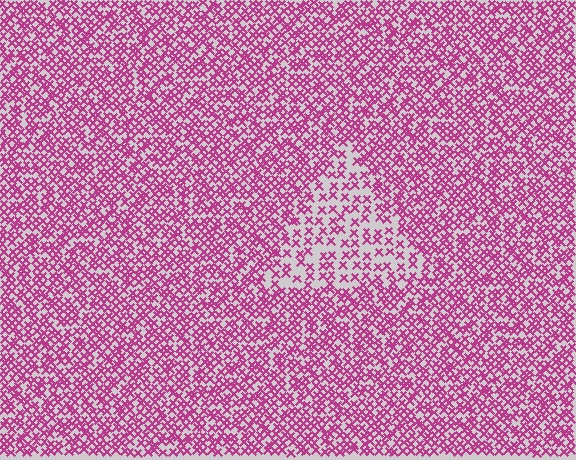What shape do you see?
I see a triangle.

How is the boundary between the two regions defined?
The boundary is defined by a change in element density (approximately 2.0x ratio). All elements are the same color, size, and shape.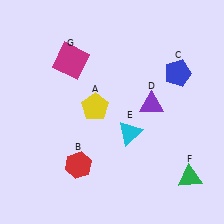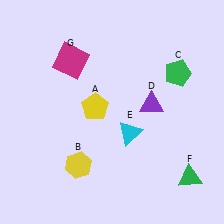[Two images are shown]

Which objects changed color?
B changed from red to yellow. C changed from blue to green.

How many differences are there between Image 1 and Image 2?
There are 2 differences between the two images.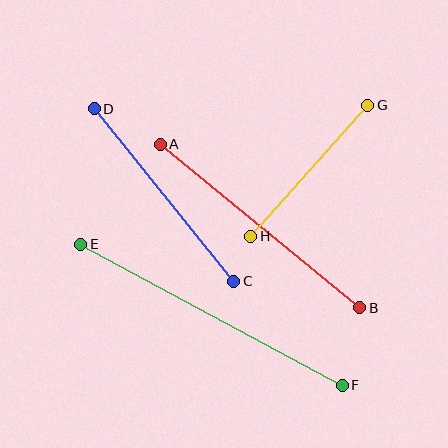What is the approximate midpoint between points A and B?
The midpoint is at approximately (260, 226) pixels.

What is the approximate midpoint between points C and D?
The midpoint is at approximately (164, 195) pixels.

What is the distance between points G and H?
The distance is approximately 176 pixels.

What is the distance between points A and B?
The distance is approximately 258 pixels.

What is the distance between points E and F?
The distance is approximately 297 pixels.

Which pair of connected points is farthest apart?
Points E and F are farthest apart.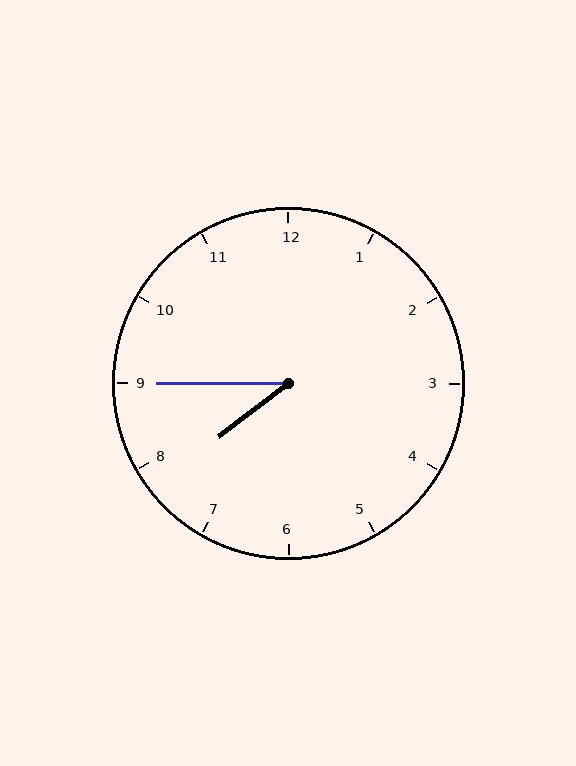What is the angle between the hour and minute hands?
Approximately 38 degrees.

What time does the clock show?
7:45.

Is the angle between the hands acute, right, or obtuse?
It is acute.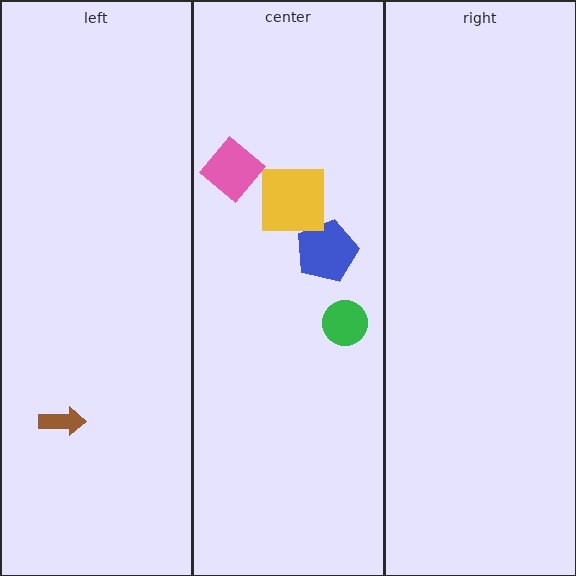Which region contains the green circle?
The center region.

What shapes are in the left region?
The brown arrow.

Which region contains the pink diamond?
The center region.